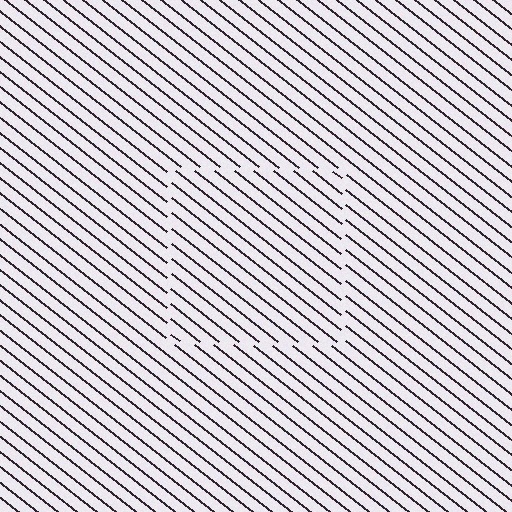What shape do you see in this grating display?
An illusory square. The interior of the shape contains the same grating, shifted by half a period — the contour is defined by the phase discontinuity where line-ends from the inner and outer gratings abut.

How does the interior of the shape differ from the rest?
The interior of the shape contains the same grating, shifted by half a period — the contour is defined by the phase discontinuity where line-ends from the inner and outer gratings abut.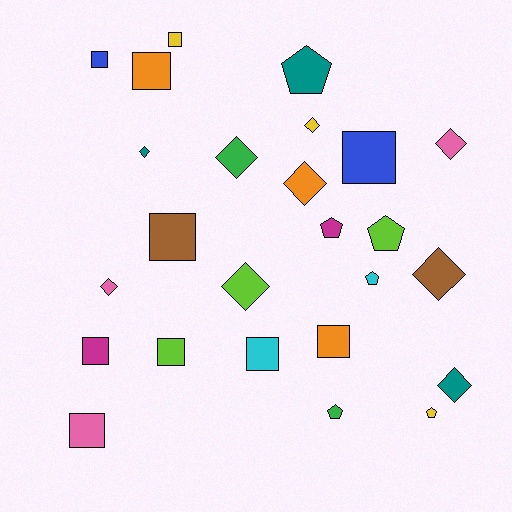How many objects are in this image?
There are 25 objects.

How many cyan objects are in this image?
There are 2 cyan objects.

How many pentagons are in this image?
There are 6 pentagons.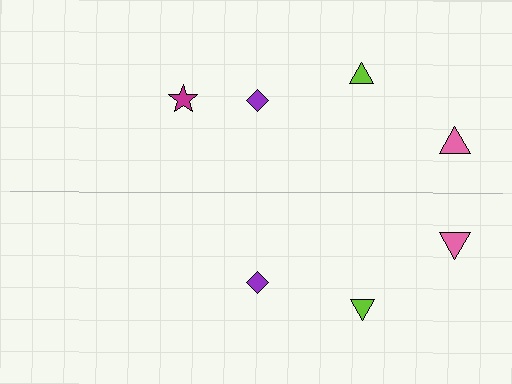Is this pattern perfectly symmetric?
No, the pattern is not perfectly symmetric. A magenta star is missing from the bottom side.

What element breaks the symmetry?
A magenta star is missing from the bottom side.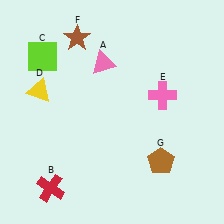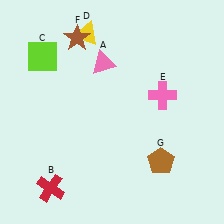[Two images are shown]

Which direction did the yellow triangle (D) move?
The yellow triangle (D) moved up.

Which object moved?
The yellow triangle (D) moved up.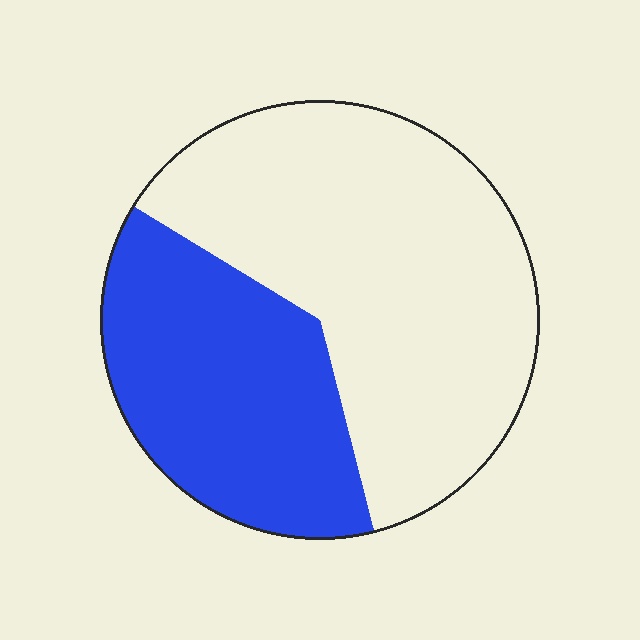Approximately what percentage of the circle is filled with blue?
Approximately 40%.